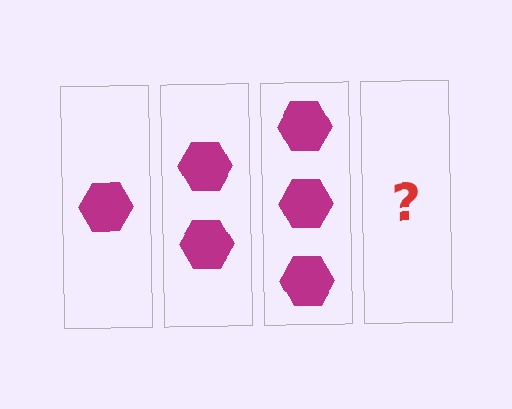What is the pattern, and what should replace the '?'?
The pattern is that each step adds one more hexagon. The '?' should be 4 hexagons.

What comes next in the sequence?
The next element should be 4 hexagons.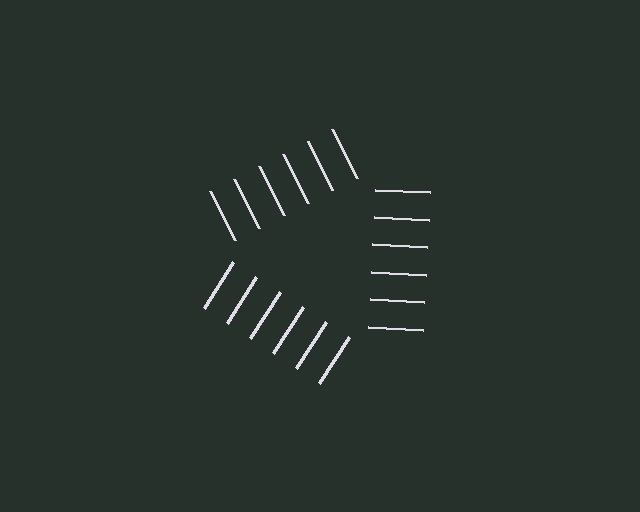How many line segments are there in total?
18 — 6 along each of the 3 edges.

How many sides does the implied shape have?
3 sides — the line-ends trace a triangle.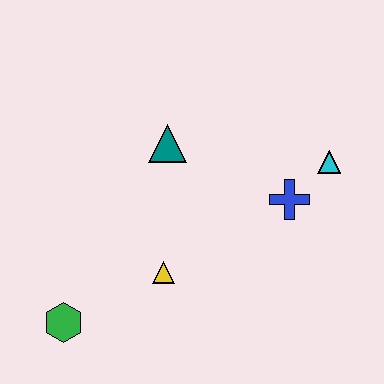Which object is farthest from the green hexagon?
The cyan triangle is farthest from the green hexagon.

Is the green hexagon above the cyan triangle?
No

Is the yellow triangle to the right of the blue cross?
No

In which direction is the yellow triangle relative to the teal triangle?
The yellow triangle is below the teal triangle.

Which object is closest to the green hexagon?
The yellow triangle is closest to the green hexagon.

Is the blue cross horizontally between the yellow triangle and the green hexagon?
No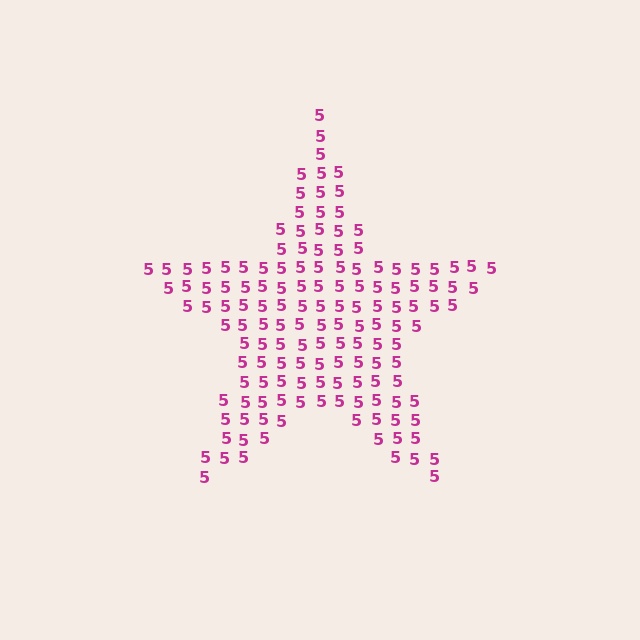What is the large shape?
The large shape is a star.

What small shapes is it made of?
It is made of small digit 5's.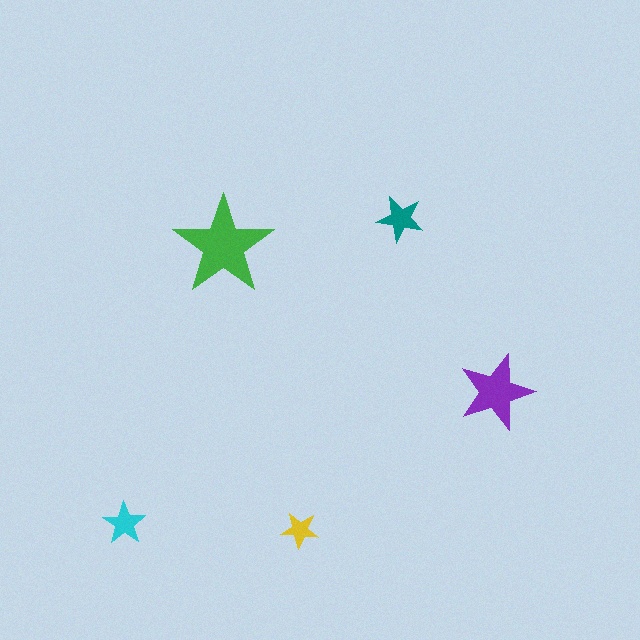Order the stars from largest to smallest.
the green one, the purple one, the teal one, the cyan one, the yellow one.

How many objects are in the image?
There are 5 objects in the image.